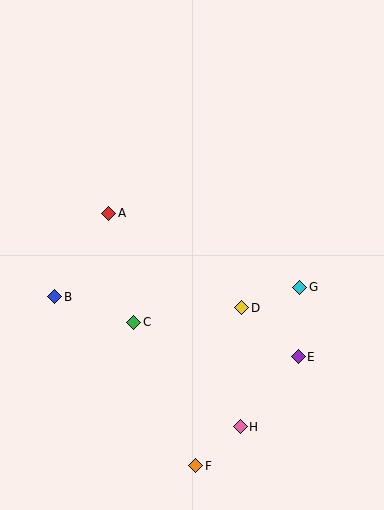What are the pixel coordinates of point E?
Point E is at (298, 357).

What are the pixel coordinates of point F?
Point F is at (196, 466).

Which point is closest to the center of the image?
Point D at (242, 308) is closest to the center.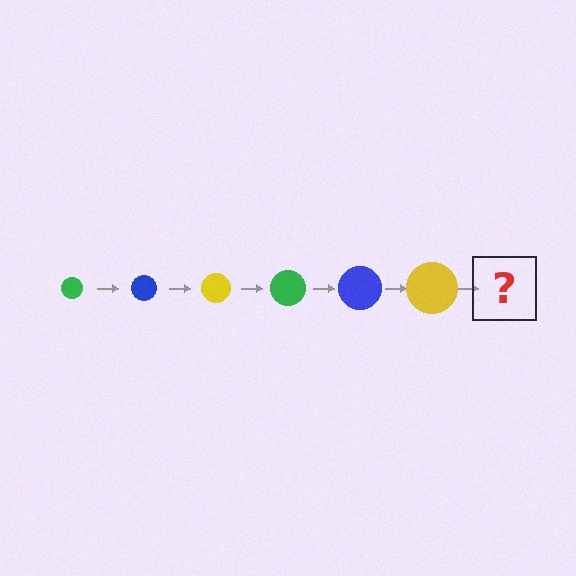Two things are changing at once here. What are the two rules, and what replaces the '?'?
The two rules are that the circle grows larger each step and the color cycles through green, blue, and yellow. The '?' should be a green circle, larger than the previous one.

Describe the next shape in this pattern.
It should be a green circle, larger than the previous one.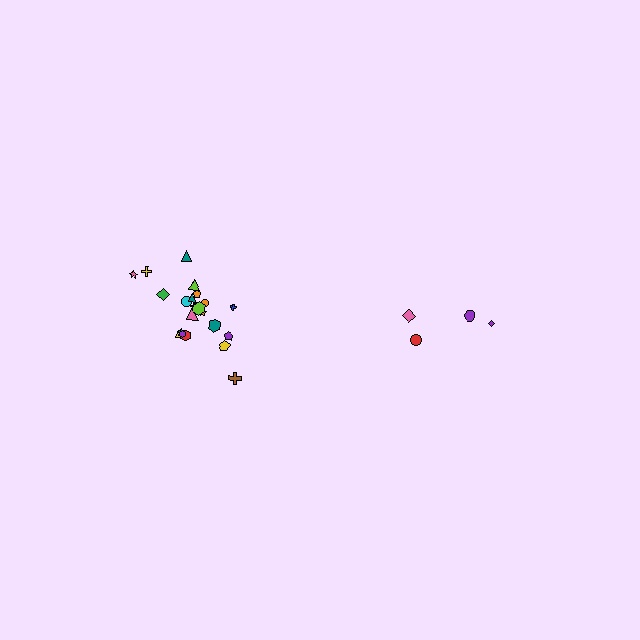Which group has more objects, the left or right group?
The left group.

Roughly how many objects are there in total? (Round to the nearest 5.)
Roughly 25 objects in total.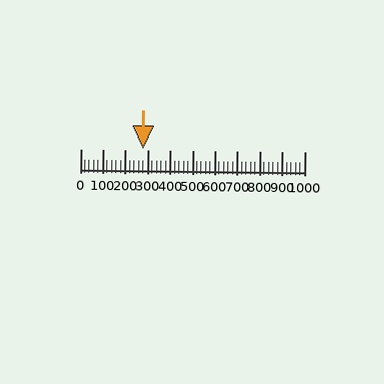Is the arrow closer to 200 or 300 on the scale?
The arrow is closer to 300.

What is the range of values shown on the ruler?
The ruler shows values from 0 to 1000.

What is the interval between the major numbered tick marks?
The major tick marks are spaced 100 units apart.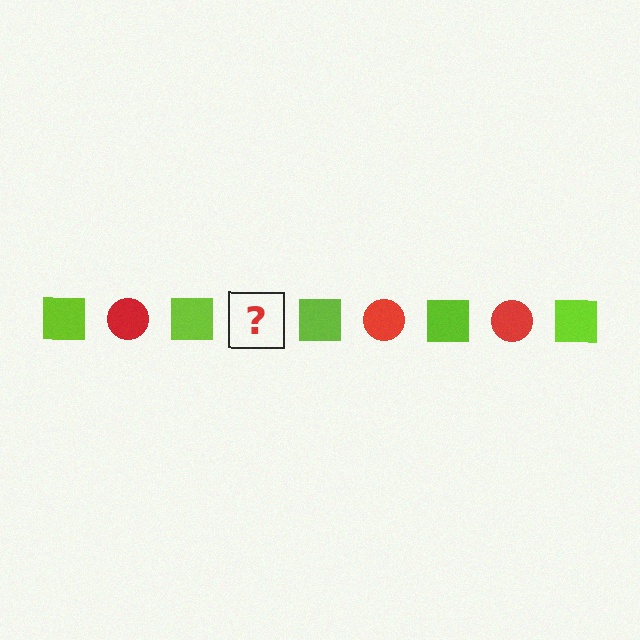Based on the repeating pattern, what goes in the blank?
The blank should be a red circle.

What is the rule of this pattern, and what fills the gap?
The rule is that the pattern alternates between lime square and red circle. The gap should be filled with a red circle.